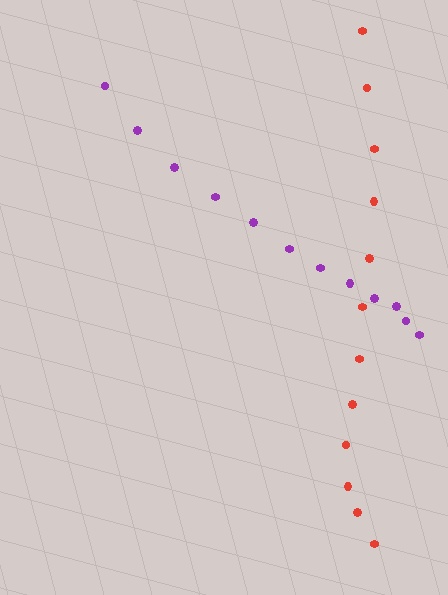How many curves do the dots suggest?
There are 2 distinct paths.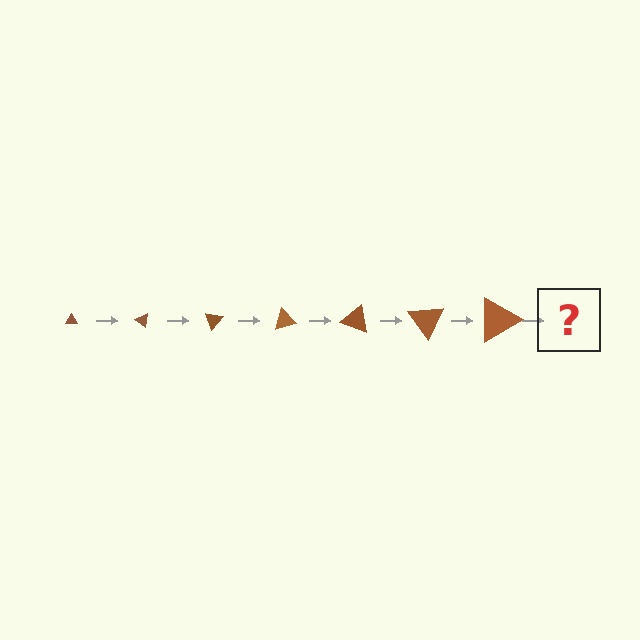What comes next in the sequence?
The next element should be a triangle, larger than the previous one and rotated 245 degrees from the start.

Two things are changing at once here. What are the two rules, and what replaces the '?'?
The two rules are that the triangle grows larger each step and it rotates 35 degrees each step. The '?' should be a triangle, larger than the previous one and rotated 245 degrees from the start.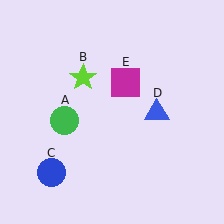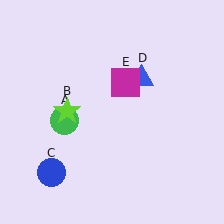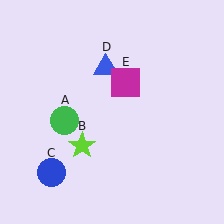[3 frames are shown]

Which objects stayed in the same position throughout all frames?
Green circle (object A) and blue circle (object C) and magenta square (object E) remained stationary.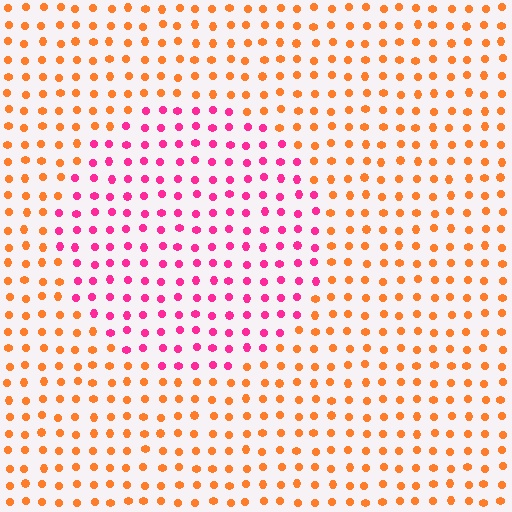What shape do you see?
I see a circle.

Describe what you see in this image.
The image is filled with small orange elements in a uniform arrangement. A circle-shaped region is visible where the elements are tinted to a slightly different hue, forming a subtle color boundary.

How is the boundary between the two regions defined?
The boundary is defined purely by a slight shift in hue (about 56 degrees). Spacing, size, and orientation are identical on both sides.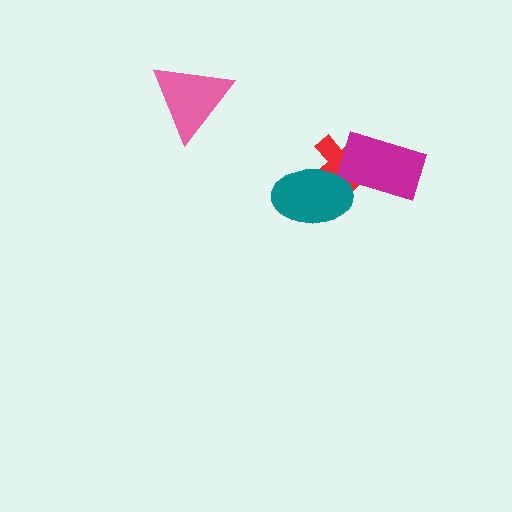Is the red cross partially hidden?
Yes, it is partially covered by another shape.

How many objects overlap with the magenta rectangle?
1 object overlaps with the magenta rectangle.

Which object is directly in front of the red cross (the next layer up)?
The magenta rectangle is directly in front of the red cross.